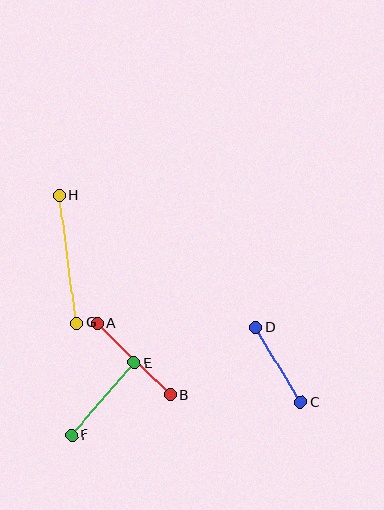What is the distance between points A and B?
The distance is approximately 102 pixels.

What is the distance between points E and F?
The distance is approximately 96 pixels.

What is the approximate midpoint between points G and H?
The midpoint is at approximately (68, 259) pixels.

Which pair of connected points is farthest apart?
Points G and H are farthest apart.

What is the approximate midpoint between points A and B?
The midpoint is at approximately (134, 359) pixels.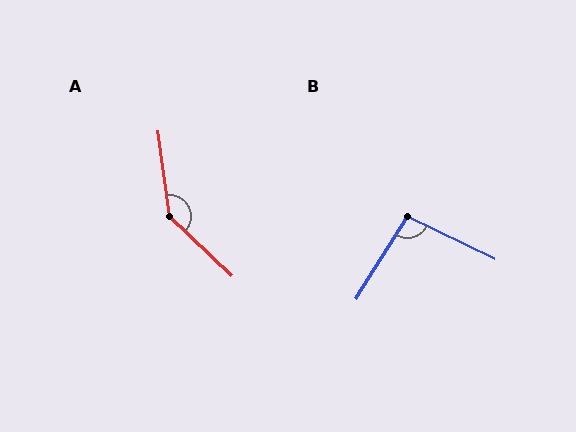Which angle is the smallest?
B, at approximately 96 degrees.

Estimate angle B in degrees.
Approximately 96 degrees.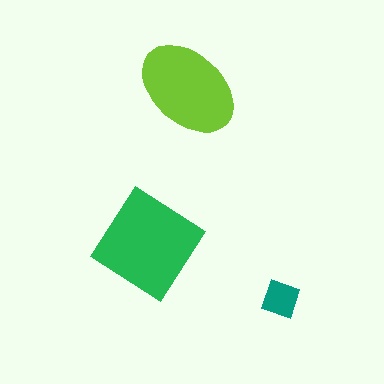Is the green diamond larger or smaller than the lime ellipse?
Larger.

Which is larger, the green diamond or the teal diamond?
The green diamond.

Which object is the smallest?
The teal diamond.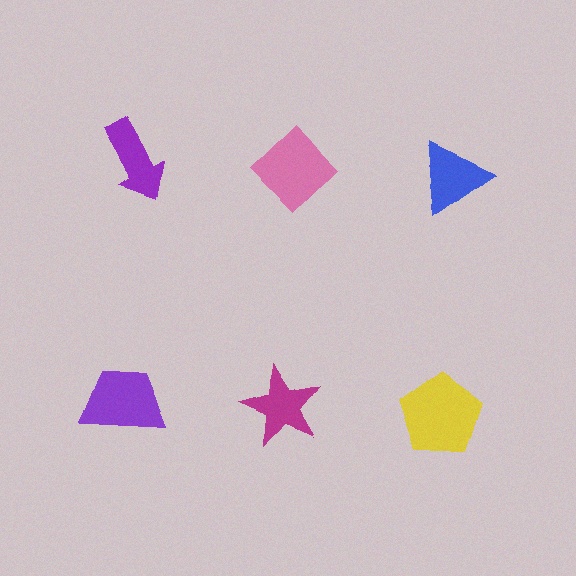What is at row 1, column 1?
A purple arrow.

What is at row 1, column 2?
A pink diamond.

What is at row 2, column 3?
A yellow pentagon.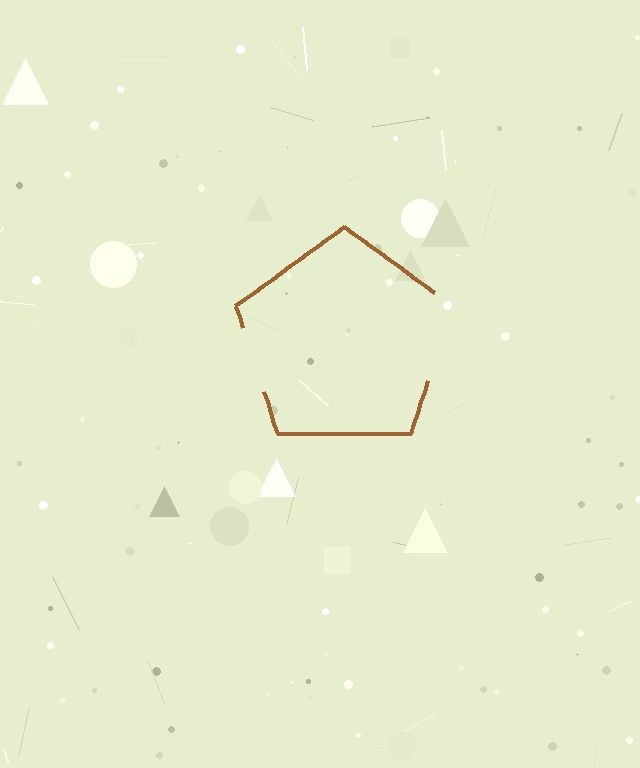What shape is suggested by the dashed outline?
The dashed outline suggests a pentagon.